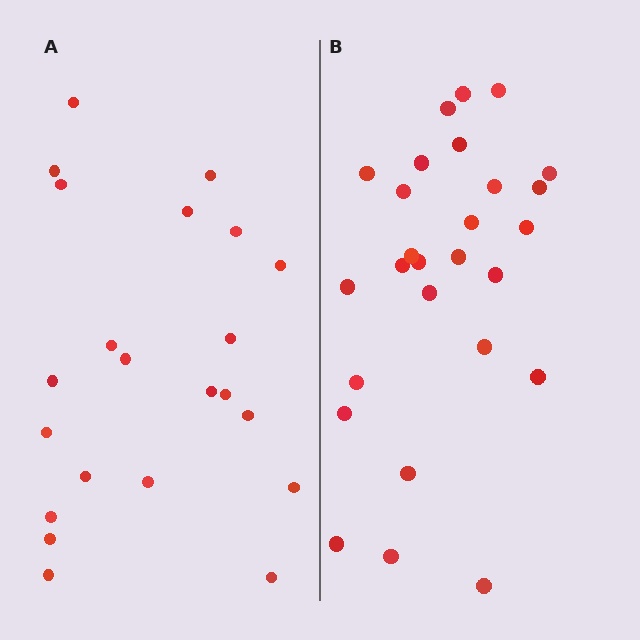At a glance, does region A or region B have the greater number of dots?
Region B (the right region) has more dots.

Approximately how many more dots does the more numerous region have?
Region B has about 5 more dots than region A.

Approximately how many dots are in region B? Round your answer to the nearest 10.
About 30 dots. (The exact count is 27, which rounds to 30.)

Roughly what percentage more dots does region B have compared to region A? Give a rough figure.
About 25% more.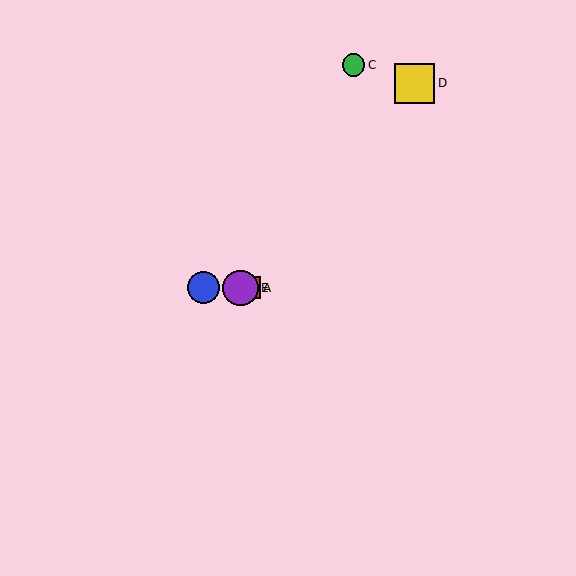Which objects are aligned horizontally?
Objects A, B, E are aligned horizontally.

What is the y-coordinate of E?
Object E is at y≈288.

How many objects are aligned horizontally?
3 objects (A, B, E) are aligned horizontally.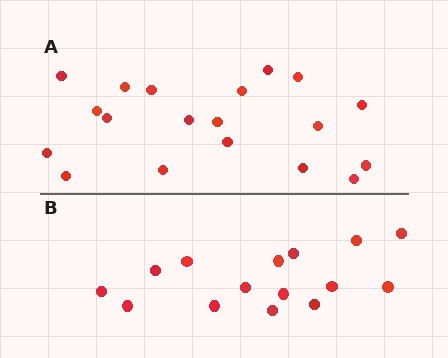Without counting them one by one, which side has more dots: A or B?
Region A (the top region) has more dots.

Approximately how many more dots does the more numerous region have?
Region A has about 4 more dots than region B.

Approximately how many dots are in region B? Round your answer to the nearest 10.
About 20 dots. (The exact count is 15, which rounds to 20.)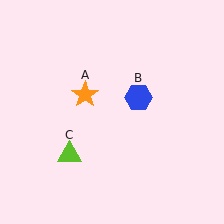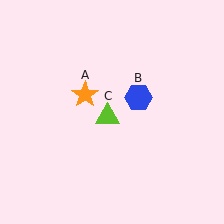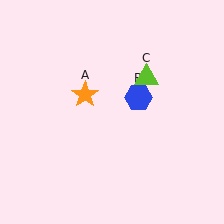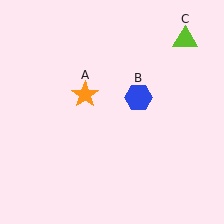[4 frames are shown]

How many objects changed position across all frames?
1 object changed position: lime triangle (object C).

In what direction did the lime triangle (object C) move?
The lime triangle (object C) moved up and to the right.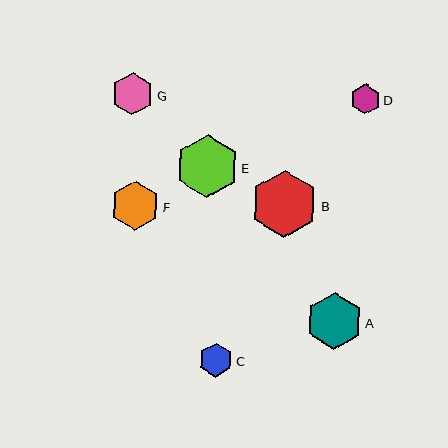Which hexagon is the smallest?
Hexagon D is the smallest with a size of approximately 29 pixels.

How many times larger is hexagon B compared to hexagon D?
Hexagon B is approximately 2.3 times the size of hexagon D.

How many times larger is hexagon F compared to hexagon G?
Hexagon F is approximately 1.2 times the size of hexagon G.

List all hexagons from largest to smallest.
From largest to smallest: B, E, A, F, G, C, D.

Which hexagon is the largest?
Hexagon B is the largest with a size of approximately 67 pixels.